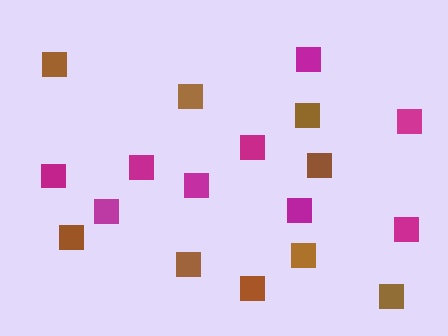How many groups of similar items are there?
There are 2 groups: one group of magenta squares (9) and one group of brown squares (9).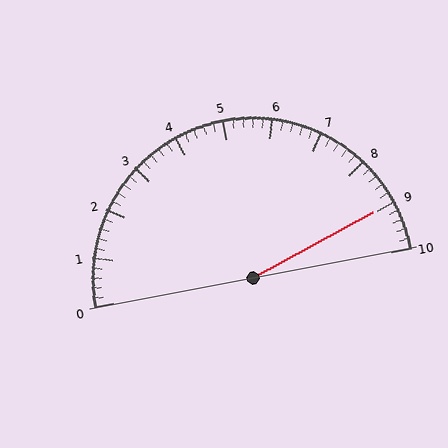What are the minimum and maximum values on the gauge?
The gauge ranges from 0 to 10.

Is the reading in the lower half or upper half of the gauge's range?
The reading is in the upper half of the range (0 to 10).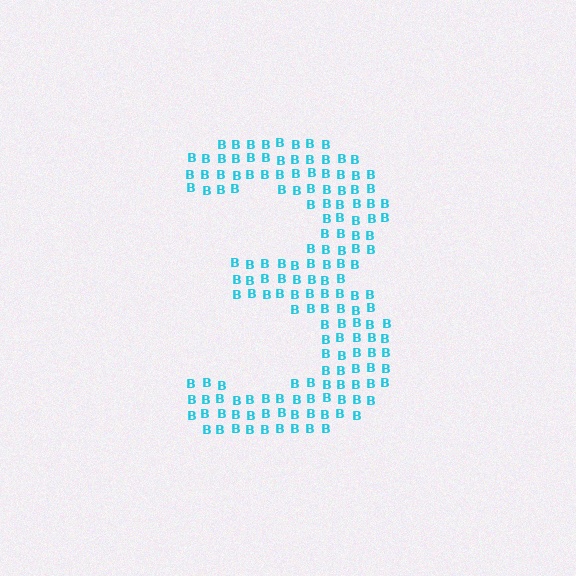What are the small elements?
The small elements are letter B's.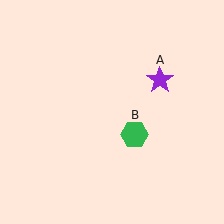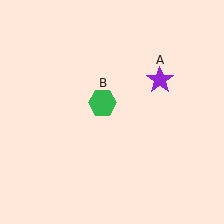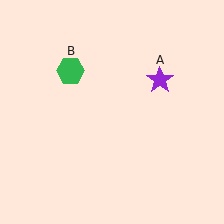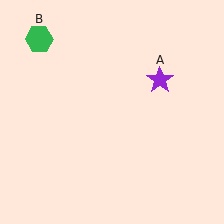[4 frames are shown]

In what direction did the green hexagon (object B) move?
The green hexagon (object B) moved up and to the left.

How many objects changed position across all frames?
1 object changed position: green hexagon (object B).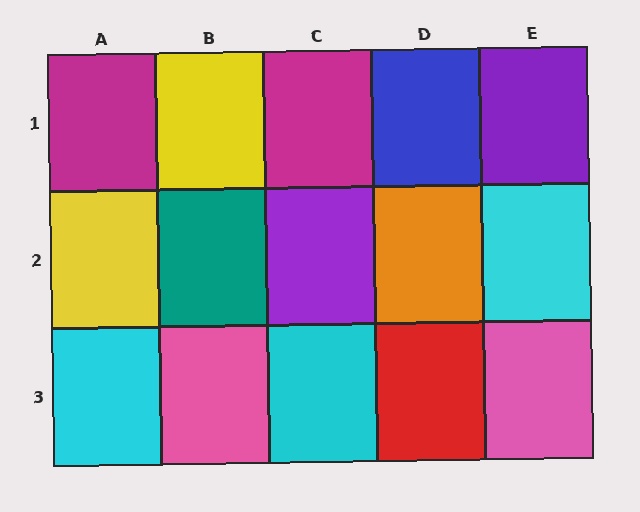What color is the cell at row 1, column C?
Magenta.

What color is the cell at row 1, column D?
Blue.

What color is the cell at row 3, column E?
Pink.